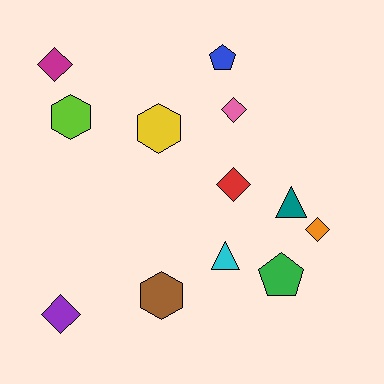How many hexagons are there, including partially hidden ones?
There are 3 hexagons.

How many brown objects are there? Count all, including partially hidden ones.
There is 1 brown object.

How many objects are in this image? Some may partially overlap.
There are 12 objects.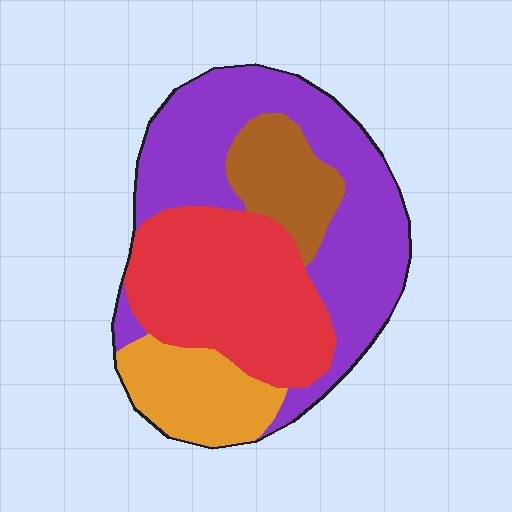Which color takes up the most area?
Purple, at roughly 40%.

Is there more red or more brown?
Red.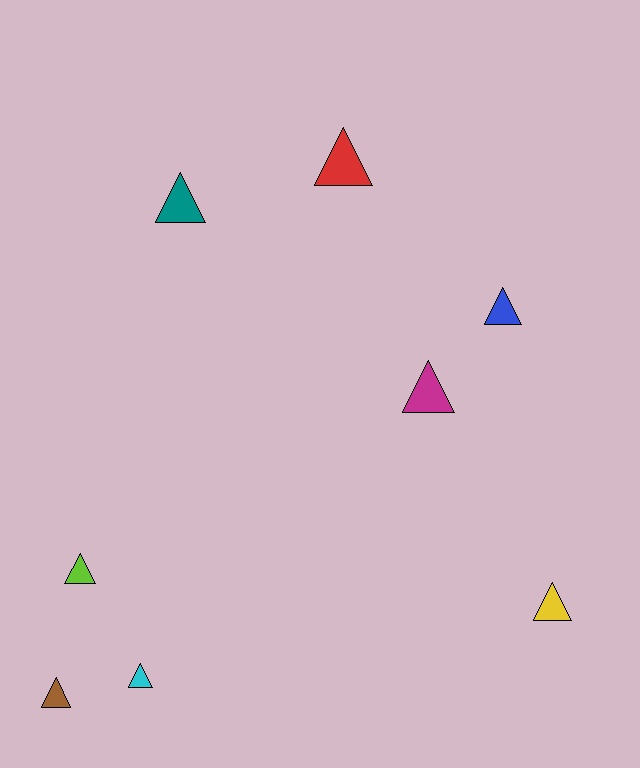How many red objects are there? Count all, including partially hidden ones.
There is 1 red object.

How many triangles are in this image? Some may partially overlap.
There are 8 triangles.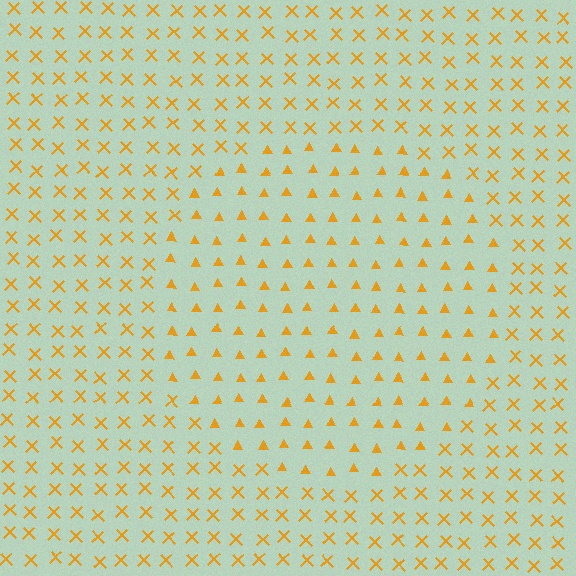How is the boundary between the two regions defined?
The boundary is defined by a change in element shape: triangles inside vs. X marks outside. All elements share the same color and spacing.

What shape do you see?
I see a circle.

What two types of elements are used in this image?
The image uses triangles inside the circle region and X marks outside it.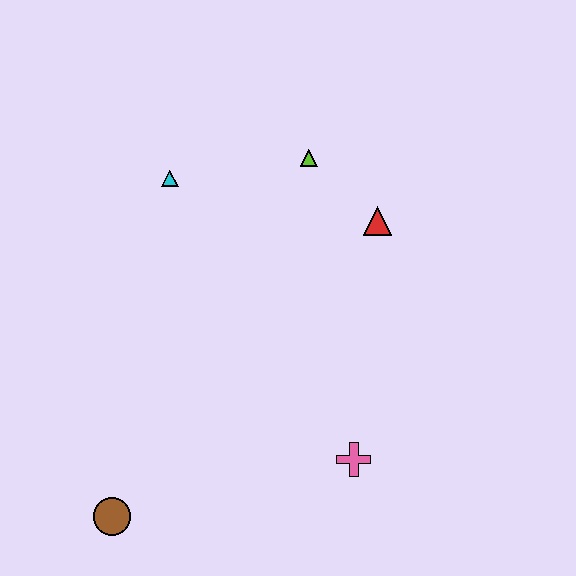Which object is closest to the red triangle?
The lime triangle is closest to the red triangle.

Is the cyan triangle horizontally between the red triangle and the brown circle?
Yes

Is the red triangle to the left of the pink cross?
No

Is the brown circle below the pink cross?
Yes